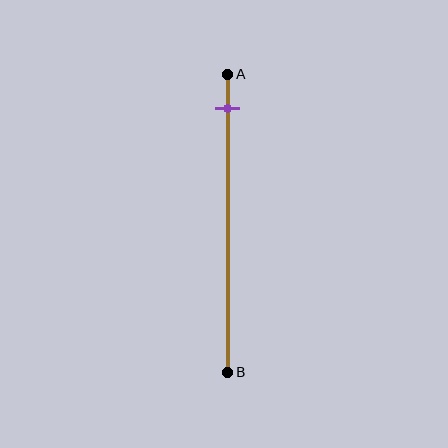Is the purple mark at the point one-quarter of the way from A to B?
No, the mark is at about 10% from A, not at the 25% one-quarter point.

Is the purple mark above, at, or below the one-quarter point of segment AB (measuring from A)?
The purple mark is above the one-quarter point of segment AB.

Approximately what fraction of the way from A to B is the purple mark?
The purple mark is approximately 10% of the way from A to B.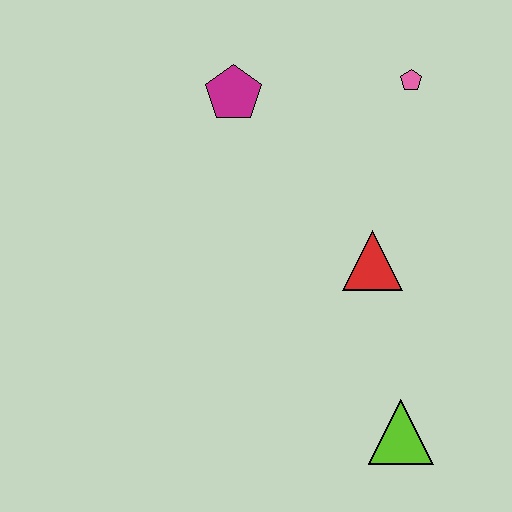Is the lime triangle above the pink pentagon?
No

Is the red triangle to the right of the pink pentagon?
No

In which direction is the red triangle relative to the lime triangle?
The red triangle is above the lime triangle.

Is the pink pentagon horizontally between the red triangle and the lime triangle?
No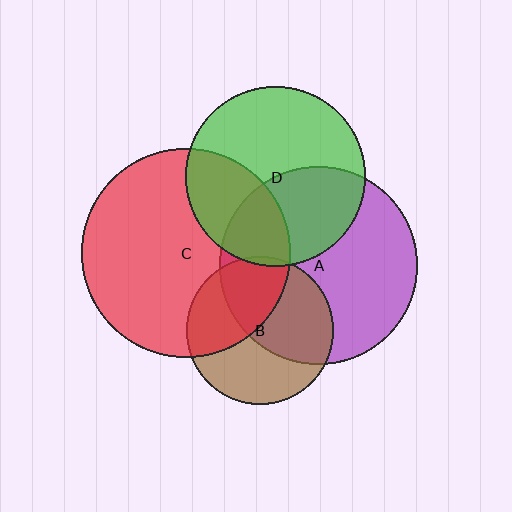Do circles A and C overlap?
Yes.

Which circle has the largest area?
Circle C (red).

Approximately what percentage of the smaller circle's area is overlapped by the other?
Approximately 25%.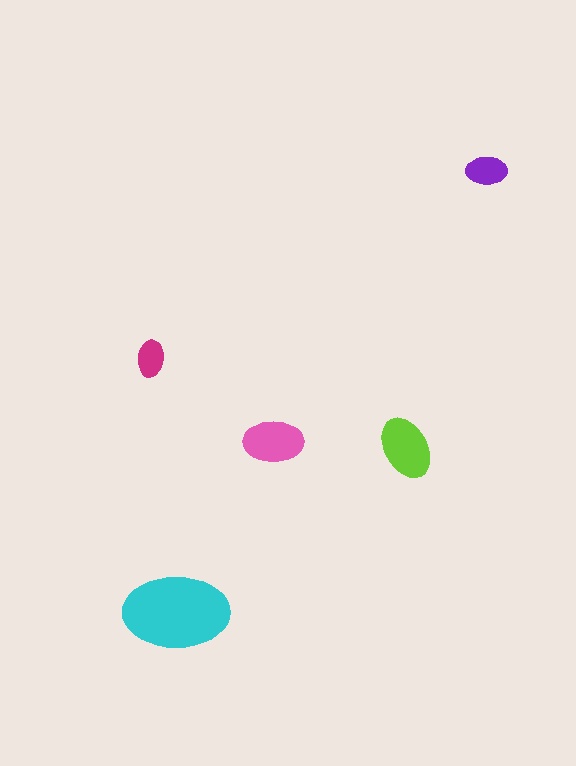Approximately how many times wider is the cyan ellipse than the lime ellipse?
About 1.5 times wider.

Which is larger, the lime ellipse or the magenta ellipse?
The lime one.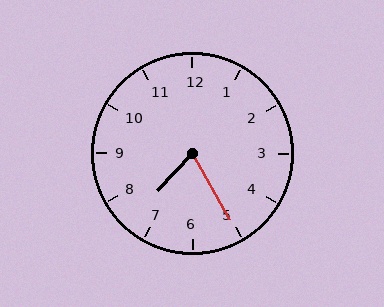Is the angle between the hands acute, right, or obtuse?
It is acute.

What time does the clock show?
7:25.